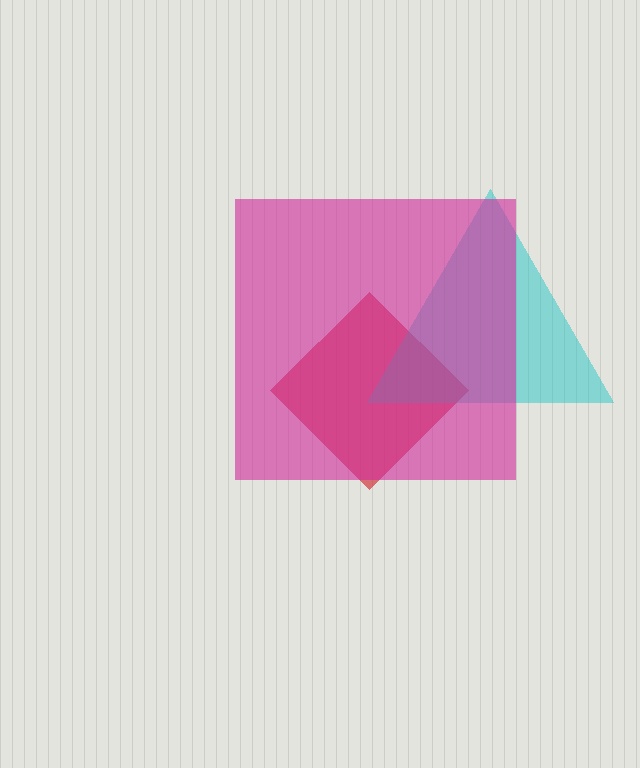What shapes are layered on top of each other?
The layered shapes are: a red diamond, a cyan triangle, a magenta square.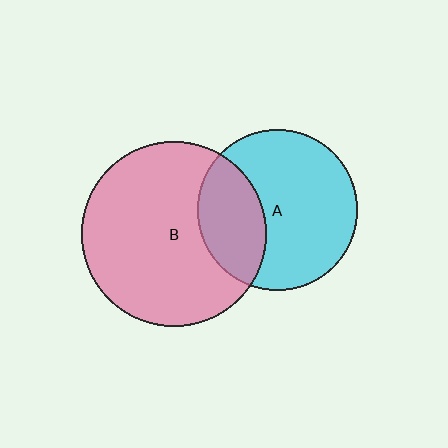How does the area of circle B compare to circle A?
Approximately 1.3 times.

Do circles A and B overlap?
Yes.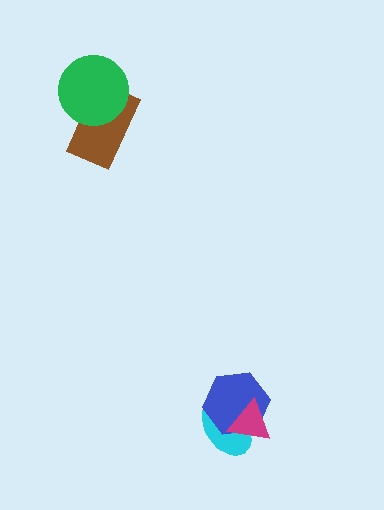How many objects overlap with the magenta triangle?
2 objects overlap with the magenta triangle.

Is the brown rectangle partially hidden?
Yes, it is partially covered by another shape.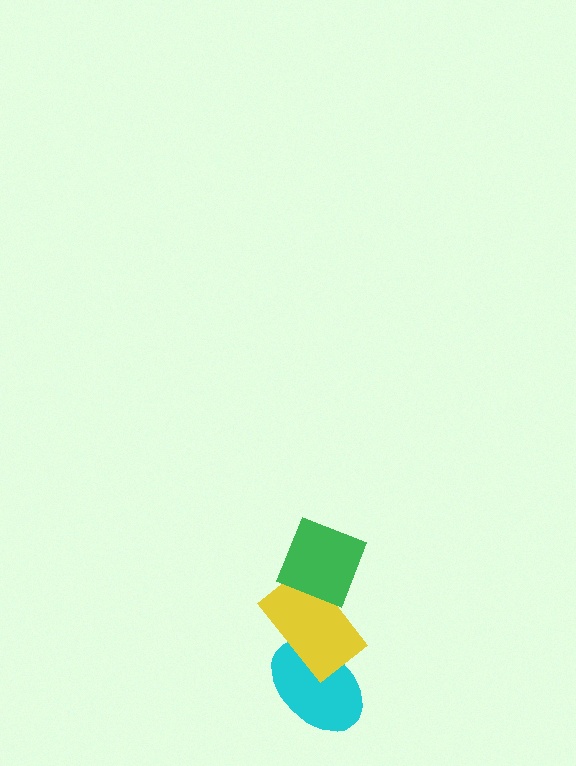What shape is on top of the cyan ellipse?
The yellow rectangle is on top of the cyan ellipse.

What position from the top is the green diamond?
The green diamond is 1st from the top.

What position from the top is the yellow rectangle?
The yellow rectangle is 2nd from the top.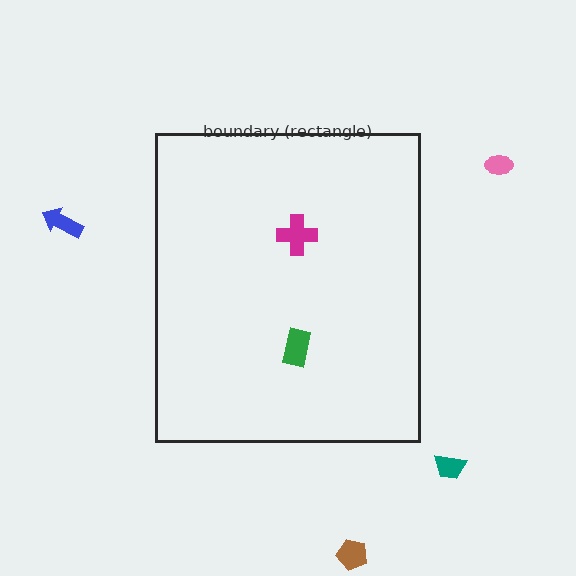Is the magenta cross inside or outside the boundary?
Inside.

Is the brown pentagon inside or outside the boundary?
Outside.